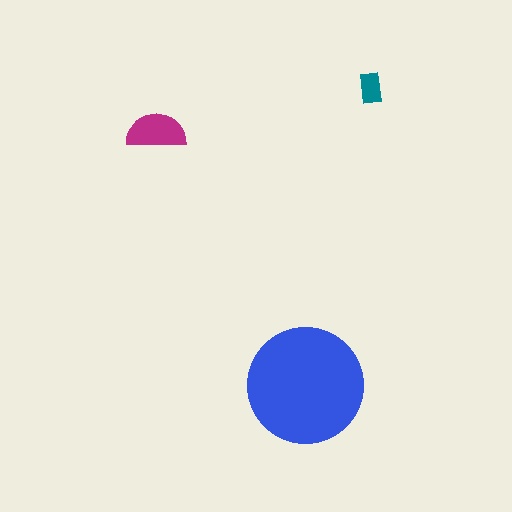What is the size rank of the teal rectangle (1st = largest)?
3rd.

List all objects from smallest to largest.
The teal rectangle, the magenta semicircle, the blue circle.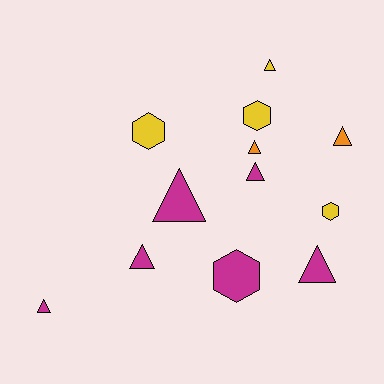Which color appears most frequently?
Magenta, with 6 objects.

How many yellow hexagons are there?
There are 3 yellow hexagons.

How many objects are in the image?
There are 12 objects.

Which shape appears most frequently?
Triangle, with 8 objects.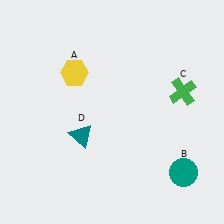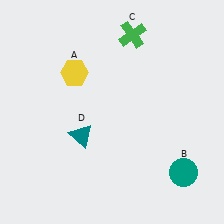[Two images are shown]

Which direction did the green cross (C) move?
The green cross (C) moved up.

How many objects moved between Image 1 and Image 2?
1 object moved between the two images.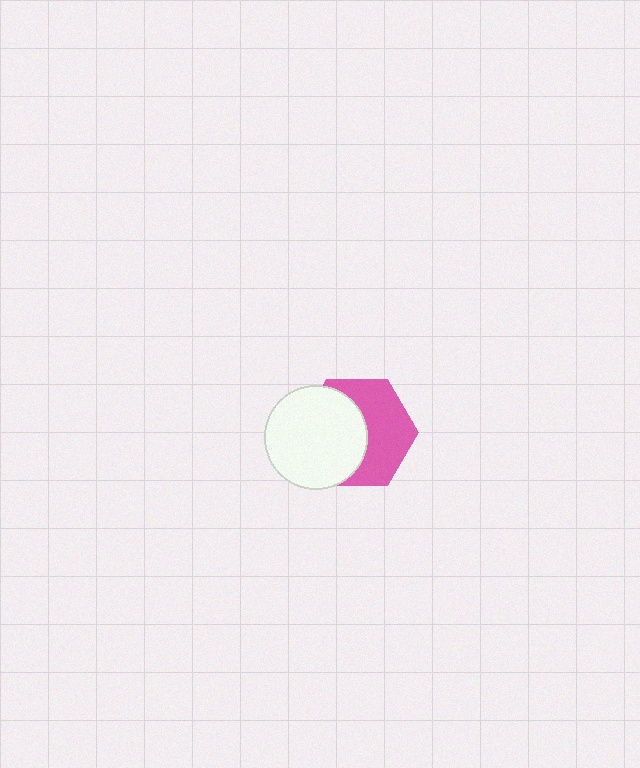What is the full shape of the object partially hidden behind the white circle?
The partially hidden object is a pink hexagon.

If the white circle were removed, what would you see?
You would see the complete pink hexagon.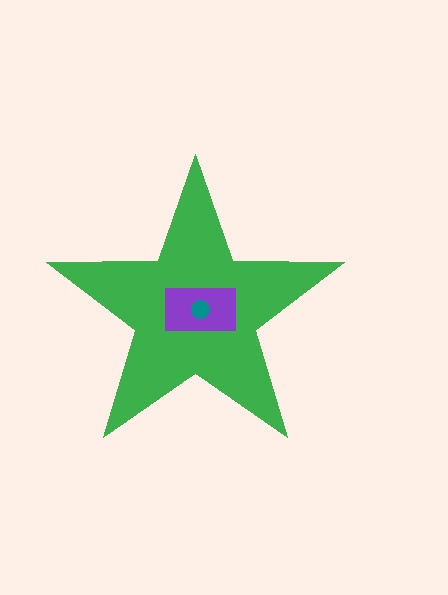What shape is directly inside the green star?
The purple rectangle.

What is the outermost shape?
The green star.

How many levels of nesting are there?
3.